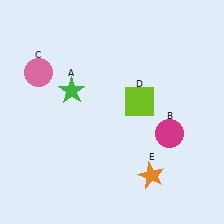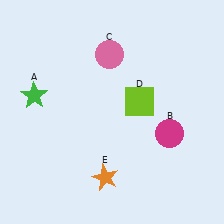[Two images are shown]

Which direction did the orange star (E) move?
The orange star (E) moved left.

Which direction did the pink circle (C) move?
The pink circle (C) moved right.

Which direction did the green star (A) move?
The green star (A) moved left.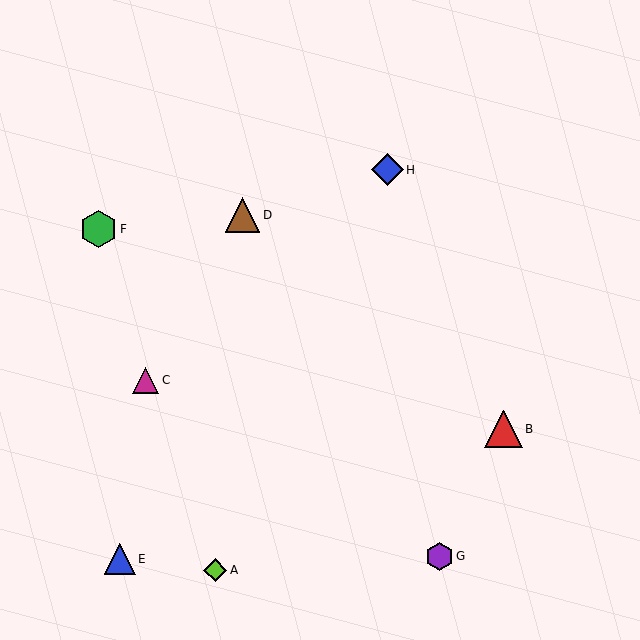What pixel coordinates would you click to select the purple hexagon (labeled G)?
Click at (440, 556) to select the purple hexagon G.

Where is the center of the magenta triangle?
The center of the magenta triangle is at (145, 380).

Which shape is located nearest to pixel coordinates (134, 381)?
The magenta triangle (labeled C) at (145, 380) is nearest to that location.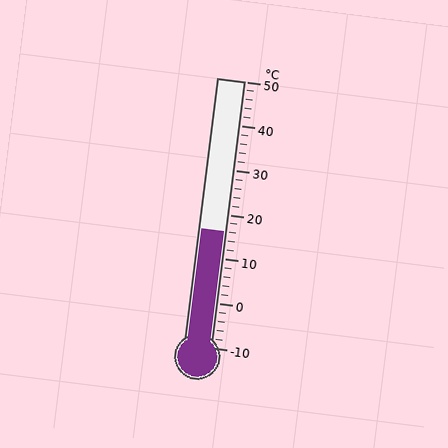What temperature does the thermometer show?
The thermometer shows approximately 16°C.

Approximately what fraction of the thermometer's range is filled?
The thermometer is filled to approximately 45% of its range.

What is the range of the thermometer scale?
The thermometer scale ranges from -10°C to 50°C.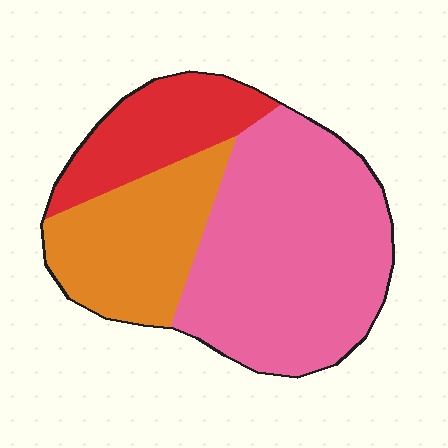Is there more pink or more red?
Pink.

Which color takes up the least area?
Red, at roughly 20%.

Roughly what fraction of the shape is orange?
Orange takes up between a quarter and a half of the shape.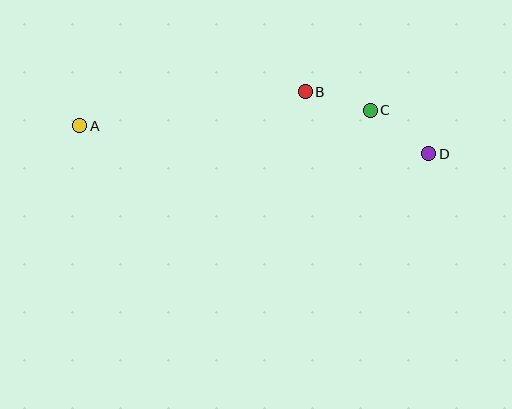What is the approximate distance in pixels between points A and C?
The distance between A and C is approximately 290 pixels.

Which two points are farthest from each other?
Points A and D are farthest from each other.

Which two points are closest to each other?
Points B and C are closest to each other.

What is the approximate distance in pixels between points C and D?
The distance between C and D is approximately 73 pixels.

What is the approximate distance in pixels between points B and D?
The distance between B and D is approximately 138 pixels.